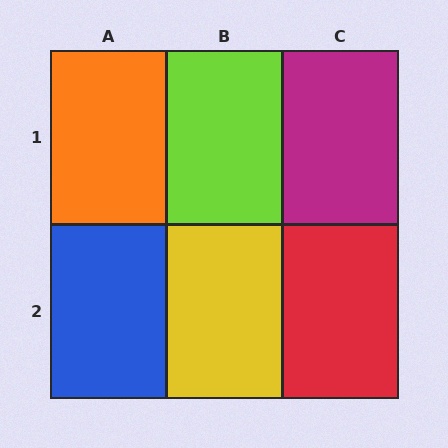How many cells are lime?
1 cell is lime.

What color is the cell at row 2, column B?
Yellow.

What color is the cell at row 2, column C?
Red.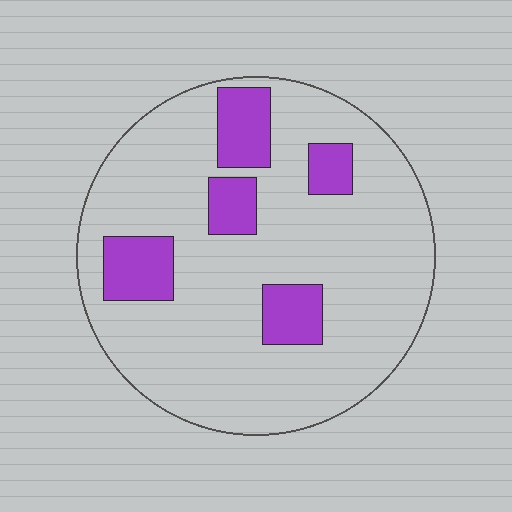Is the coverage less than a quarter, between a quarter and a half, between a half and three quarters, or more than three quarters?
Less than a quarter.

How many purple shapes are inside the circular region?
5.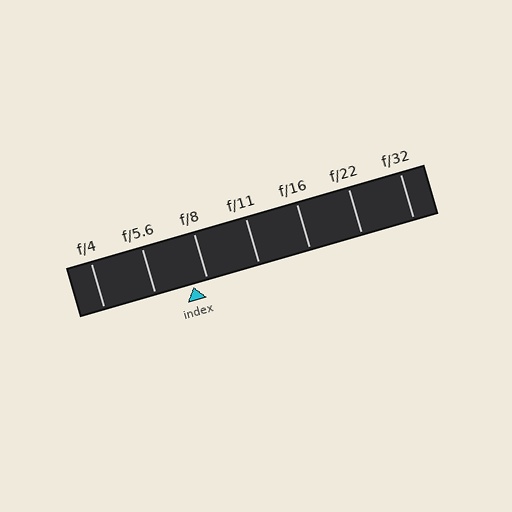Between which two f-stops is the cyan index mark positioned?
The index mark is between f/5.6 and f/8.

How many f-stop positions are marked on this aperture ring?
There are 7 f-stop positions marked.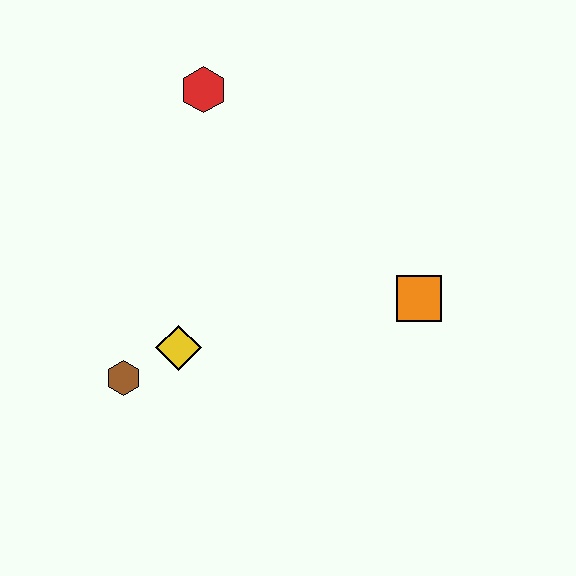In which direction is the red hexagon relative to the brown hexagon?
The red hexagon is above the brown hexagon.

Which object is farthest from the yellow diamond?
The red hexagon is farthest from the yellow diamond.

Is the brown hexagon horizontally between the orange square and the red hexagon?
No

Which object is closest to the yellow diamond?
The brown hexagon is closest to the yellow diamond.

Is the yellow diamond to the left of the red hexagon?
Yes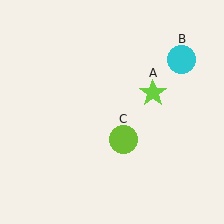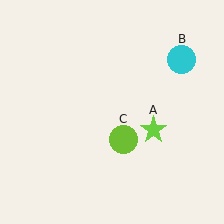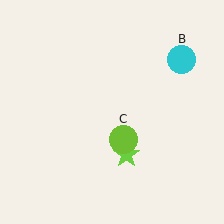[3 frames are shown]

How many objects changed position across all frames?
1 object changed position: lime star (object A).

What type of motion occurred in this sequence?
The lime star (object A) rotated clockwise around the center of the scene.